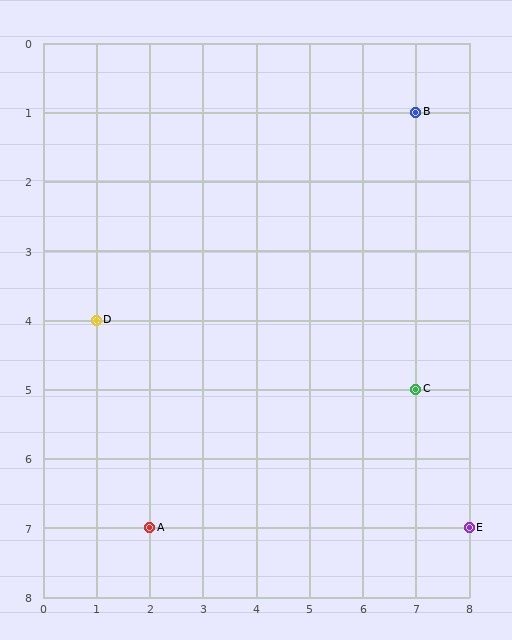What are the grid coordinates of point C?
Point C is at grid coordinates (7, 5).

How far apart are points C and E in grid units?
Points C and E are 1 column and 2 rows apart (about 2.2 grid units diagonally).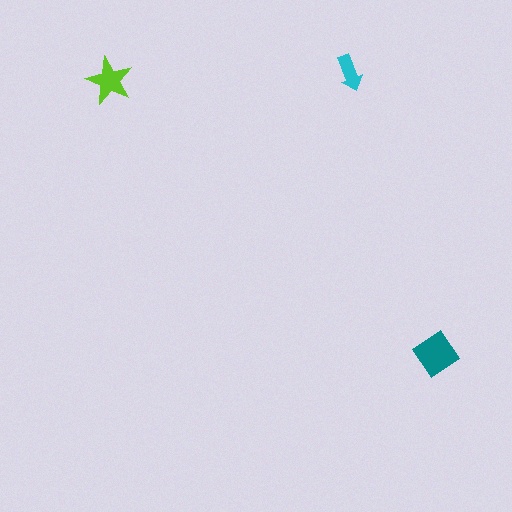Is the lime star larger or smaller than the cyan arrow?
Larger.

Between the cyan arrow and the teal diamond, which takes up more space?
The teal diamond.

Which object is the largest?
The teal diamond.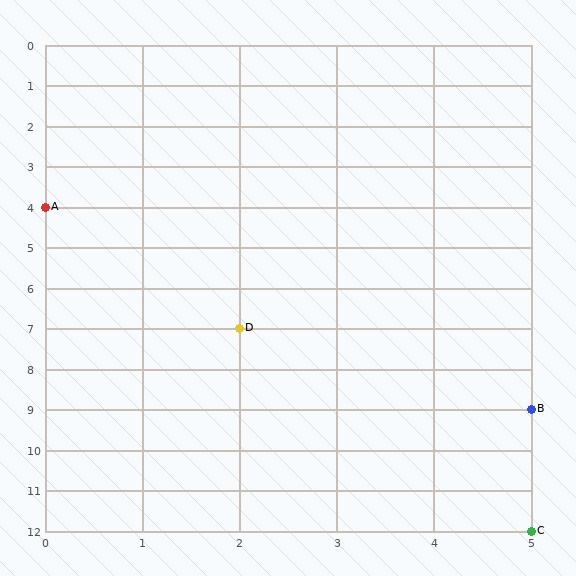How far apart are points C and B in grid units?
Points C and B are 3 rows apart.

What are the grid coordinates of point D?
Point D is at grid coordinates (2, 7).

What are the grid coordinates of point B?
Point B is at grid coordinates (5, 9).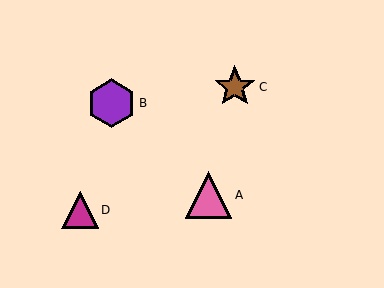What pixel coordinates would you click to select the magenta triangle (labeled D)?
Click at (80, 210) to select the magenta triangle D.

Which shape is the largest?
The purple hexagon (labeled B) is the largest.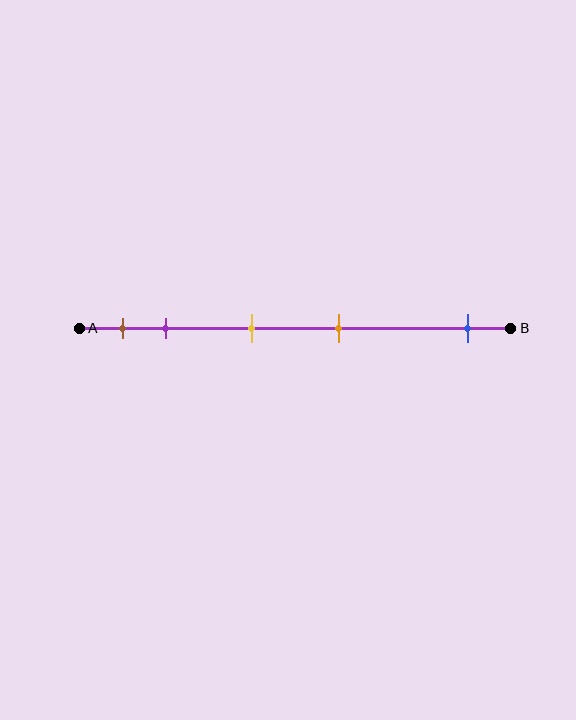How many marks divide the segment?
There are 5 marks dividing the segment.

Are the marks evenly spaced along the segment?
No, the marks are not evenly spaced.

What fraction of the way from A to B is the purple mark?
The purple mark is approximately 20% (0.2) of the way from A to B.